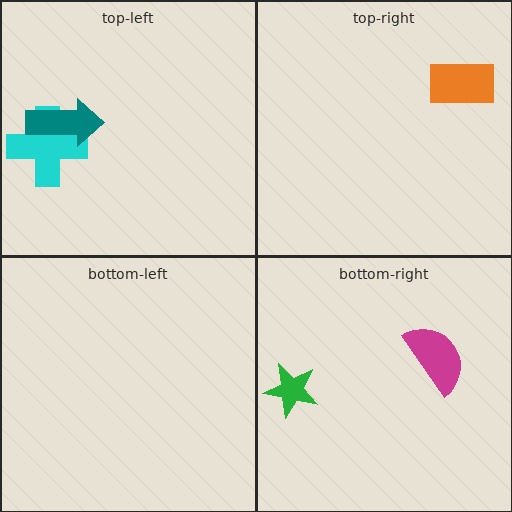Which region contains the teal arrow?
The top-left region.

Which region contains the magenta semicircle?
The bottom-right region.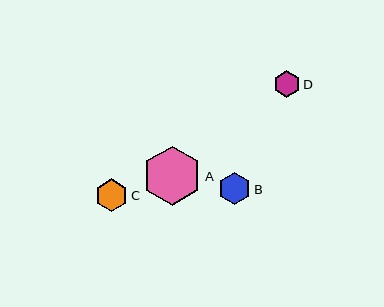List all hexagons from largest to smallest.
From largest to smallest: A, C, B, D.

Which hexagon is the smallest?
Hexagon D is the smallest with a size of approximately 27 pixels.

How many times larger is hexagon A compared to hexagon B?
Hexagon A is approximately 1.9 times the size of hexagon B.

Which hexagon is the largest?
Hexagon A is the largest with a size of approximately 59 pixels.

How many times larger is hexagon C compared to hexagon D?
Hexagon C is approximately 1.2 times the size of hexagon D.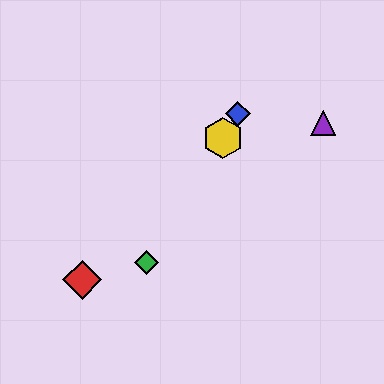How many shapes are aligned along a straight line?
3 shapes (the blue diamond, the green diamond, the yellow hexagon) are aligned along a straight line.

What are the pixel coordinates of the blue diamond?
The blue diamond is at (238, 114).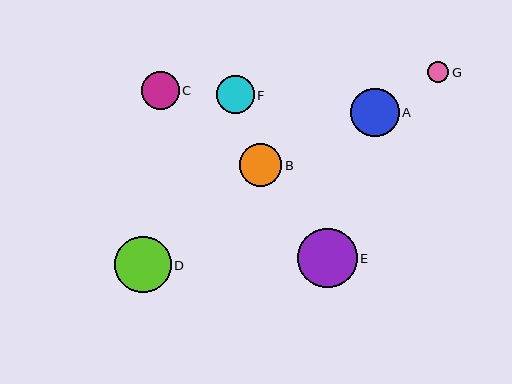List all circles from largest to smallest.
From largest to smallest: E, D, A, B, C, F, G.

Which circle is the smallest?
Circle G is the smallest with a size of approximately 21 pixels.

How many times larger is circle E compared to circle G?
Circle E is approximately 2.9 times the size of circle G.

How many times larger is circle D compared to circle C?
Circle D is approximately 1.5 times the size of circle C.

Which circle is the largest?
Circle E is the largest with a size of approximately 60 pixels.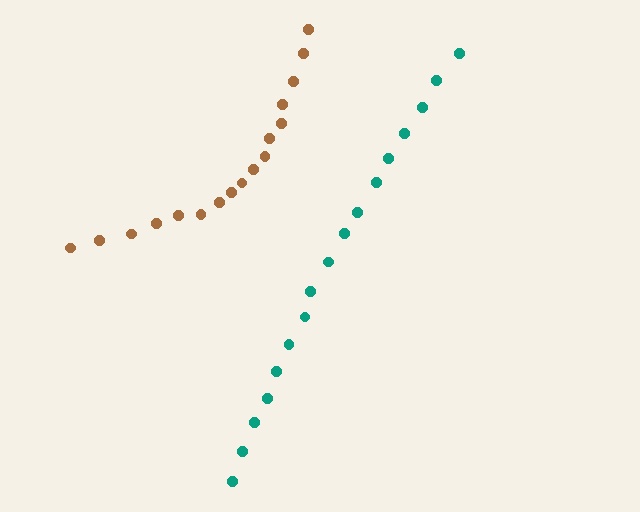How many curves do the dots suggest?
There are 2 distinct paths.